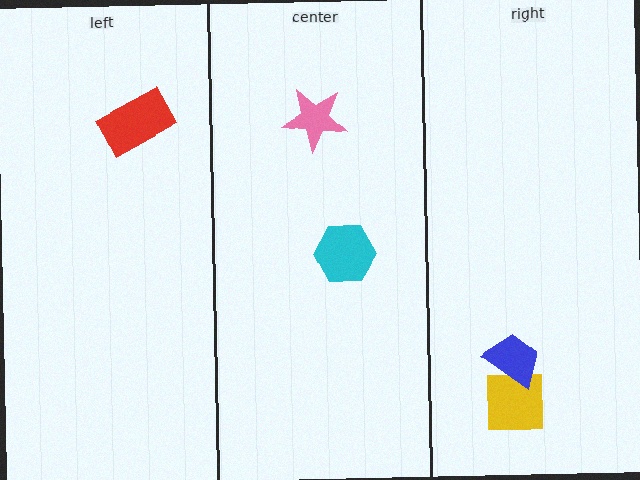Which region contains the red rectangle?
The left region.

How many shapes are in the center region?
2.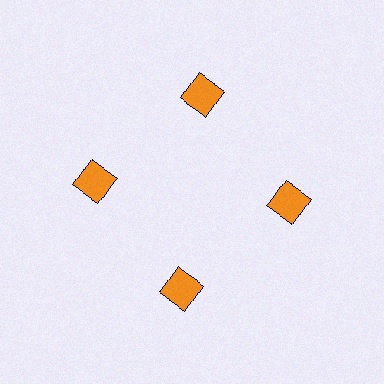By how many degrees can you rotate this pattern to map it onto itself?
The pattern maps onto itself every 90 degrees of rotation.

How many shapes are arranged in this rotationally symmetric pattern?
There are 4 shapes, arranged in 4 groups of 1.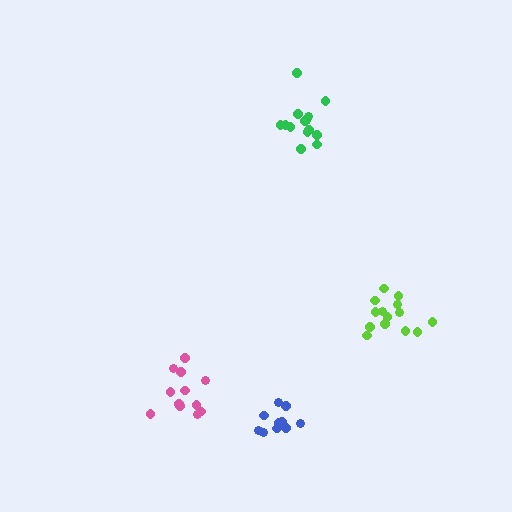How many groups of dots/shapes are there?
There are 4 groups.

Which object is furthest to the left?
The pink cluster is leftmost.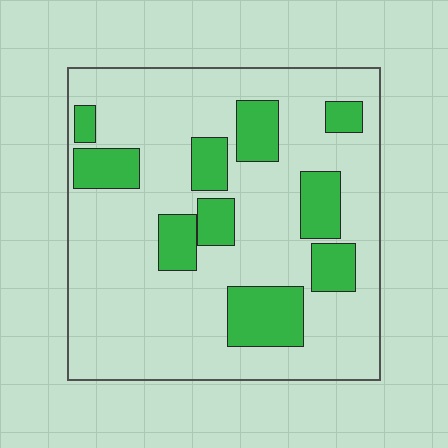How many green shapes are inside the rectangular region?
10.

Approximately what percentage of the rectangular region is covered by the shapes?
Approximately 25%.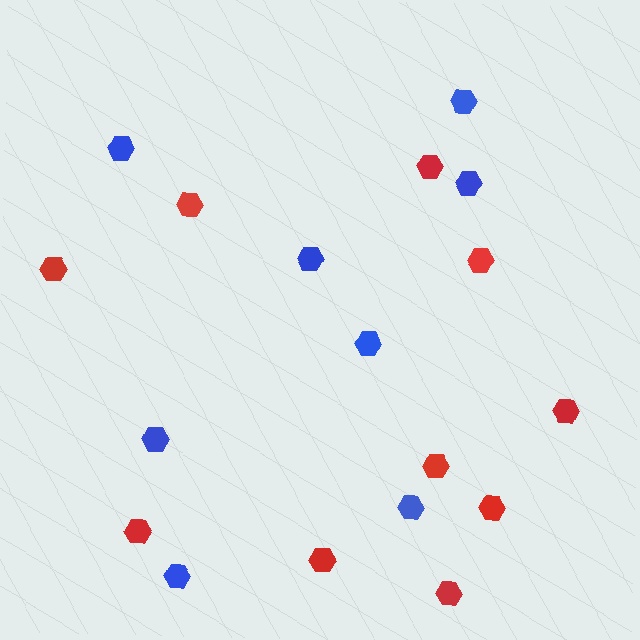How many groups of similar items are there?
There are 2 groups: one group of red hexagons (10) and one group of blue hexagons (8).